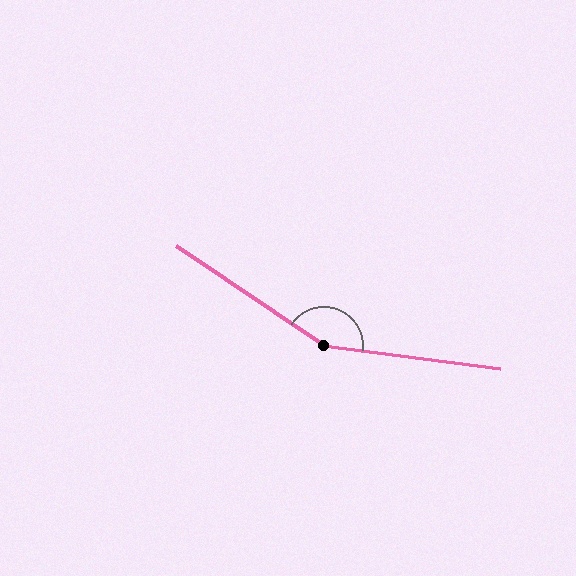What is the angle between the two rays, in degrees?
Approximately 153 degrees.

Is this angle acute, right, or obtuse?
It is obtuse.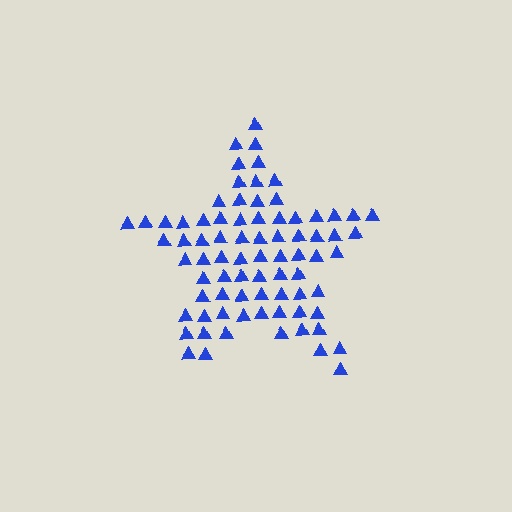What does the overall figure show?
The overall figure shows a star.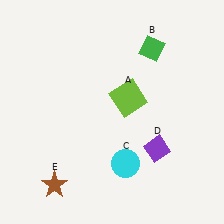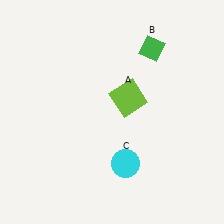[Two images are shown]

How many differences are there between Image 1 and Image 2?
There are 2 differences between the two images.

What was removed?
The brown star (E), the purple diamond (D) were removed in Image 2.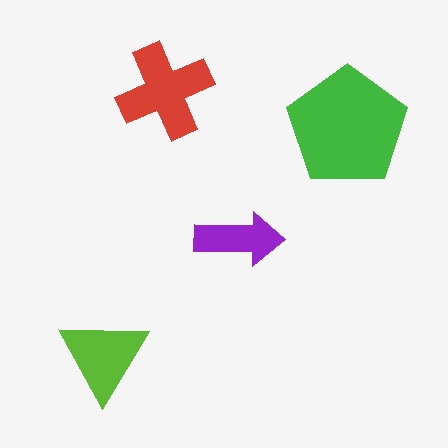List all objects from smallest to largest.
The purple arrow, the lime triangle, the red cross, the green pentagon.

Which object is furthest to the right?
The green pentagon is rightmost.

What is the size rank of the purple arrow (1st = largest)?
4th.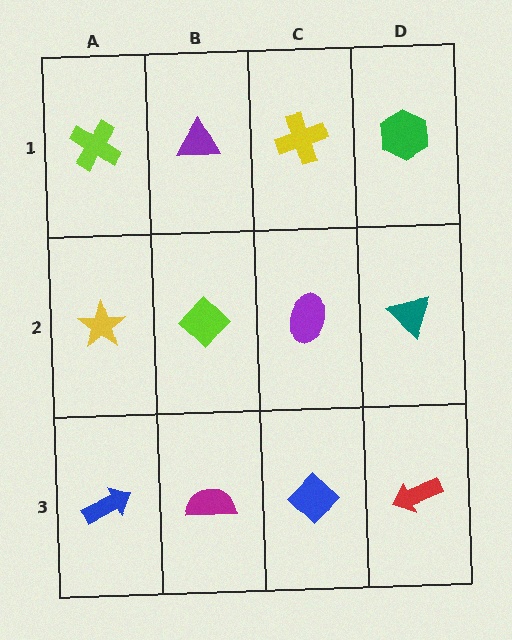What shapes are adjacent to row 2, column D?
A green hexagon (row 1, column D), a red arrow (row 3, column D), a purple ellipse (row 2, column C).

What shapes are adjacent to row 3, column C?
A purple ellipse (row 2, column C), a magenta semicircle (row 3, column B), a red arrow (row 3, column D).